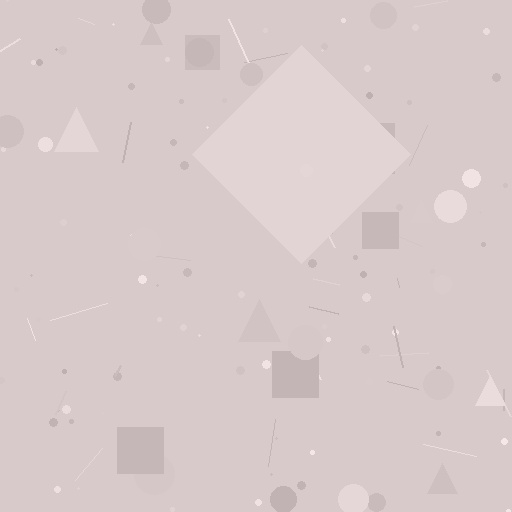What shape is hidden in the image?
A diamond is hidden in the image.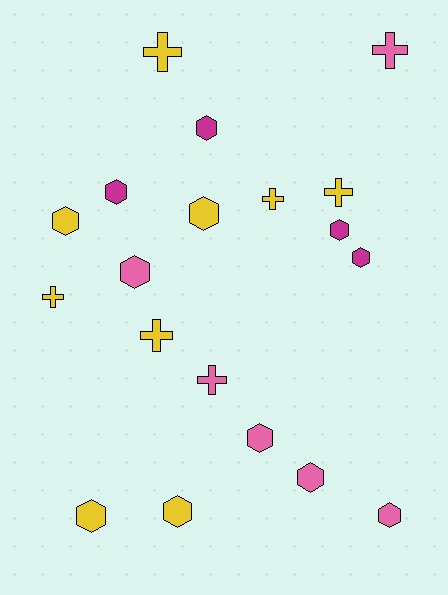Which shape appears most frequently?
Hexagon, with 12 objects.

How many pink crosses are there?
There are 2 pink crosses.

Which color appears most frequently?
Yellow, with 9 objects.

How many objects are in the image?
There are 19 objects.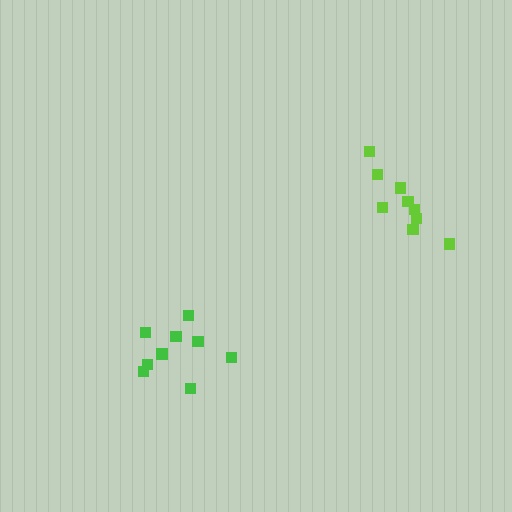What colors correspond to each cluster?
The clusters are colored: lime, green.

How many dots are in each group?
Group 1: 9 dots, Group 2: 9 dots (18 total).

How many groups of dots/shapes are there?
There are 2 groups.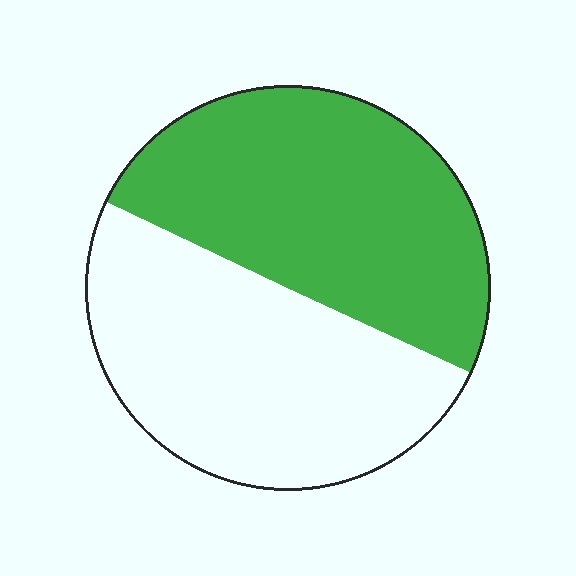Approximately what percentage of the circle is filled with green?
Approximately 50%.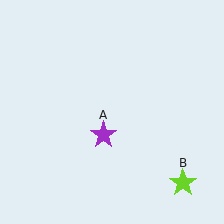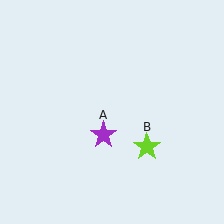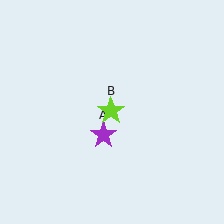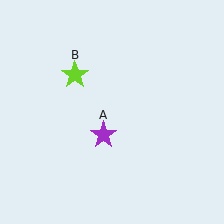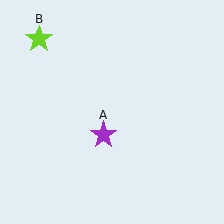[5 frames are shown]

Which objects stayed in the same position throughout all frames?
Purple star (object A) remained stationary.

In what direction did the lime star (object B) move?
The lime star (object B) moved up and to the left.